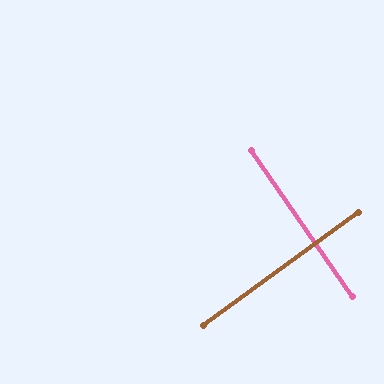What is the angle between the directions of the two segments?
Approximately 89 degrees.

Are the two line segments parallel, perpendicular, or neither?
Perpendicular — they meet at approximately 89°.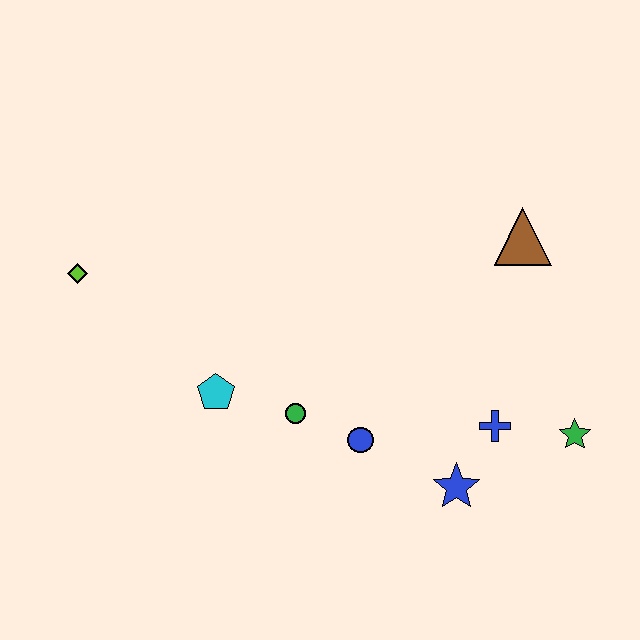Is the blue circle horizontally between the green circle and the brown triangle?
Yes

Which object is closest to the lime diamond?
The cyan pentagon is closest to the lime diamond.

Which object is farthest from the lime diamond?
The green star is farthest from the lime diamond.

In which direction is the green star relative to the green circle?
The green star is to the right of the green circle.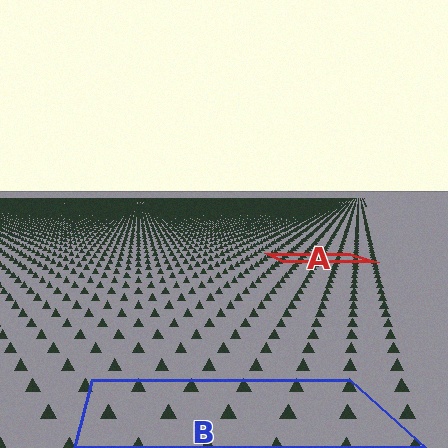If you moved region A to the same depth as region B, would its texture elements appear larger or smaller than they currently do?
They would appear larger. At a closer depth, the same texture elements are projected at a bigger on-screen size.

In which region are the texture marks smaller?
The texture marks are smaller in region A, because it is farther away.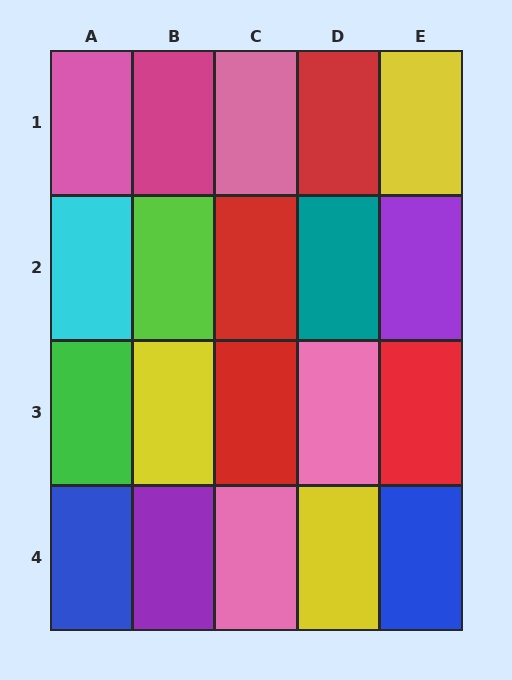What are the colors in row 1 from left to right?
Pink, magenta, pink, red, yellow.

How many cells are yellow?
3 cells are yellow.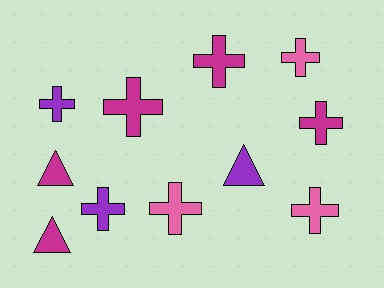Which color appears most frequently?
Magenta, with 5 objects.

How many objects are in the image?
There are 11 objects.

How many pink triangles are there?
There are no pink triangles.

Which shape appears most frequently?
Cross, with 8 objects.